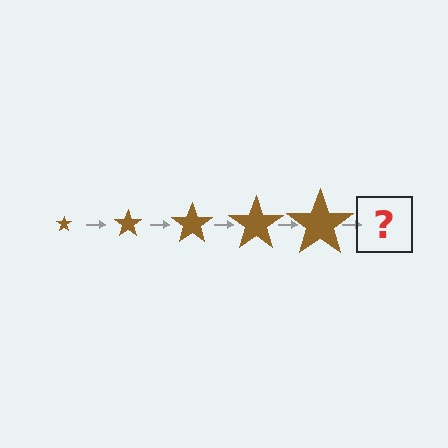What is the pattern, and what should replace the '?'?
The pattern is that the star gets progressively larger each step. The '?' should be a brown star, larger than the previous one.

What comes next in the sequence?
The next element should be a brown star, larger than the previous one.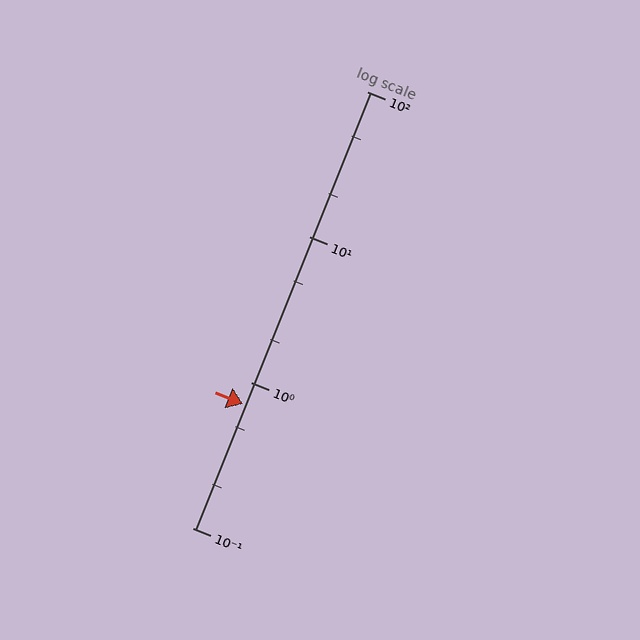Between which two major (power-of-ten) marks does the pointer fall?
The pointer is between 0.1 and 1.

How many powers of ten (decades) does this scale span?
The scale spans 3 decades, from 0.1 to 100.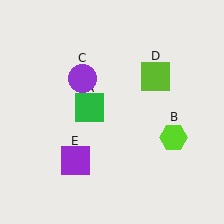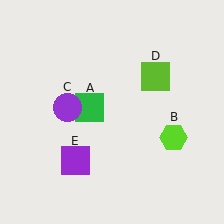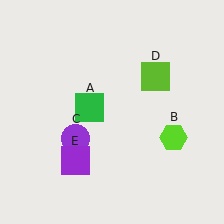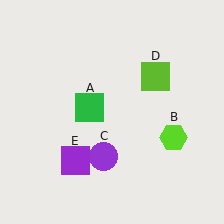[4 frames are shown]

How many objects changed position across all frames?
1 object changed position: purple circle (object C).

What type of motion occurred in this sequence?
The purple circle (object C) rotated counterclockwise around the center of the scene.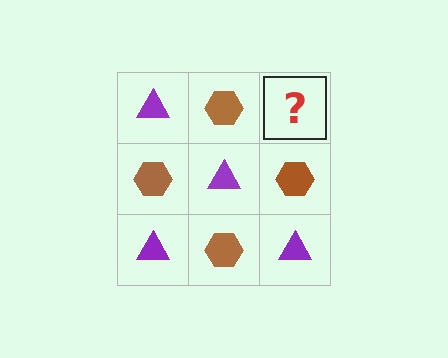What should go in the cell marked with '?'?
The missing cell should contain a purple triangle.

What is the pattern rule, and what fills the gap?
The rule is that it alternates purple triangle and brown hexagon in a checkerboard pattern. The gap should be filled with a purple triangle.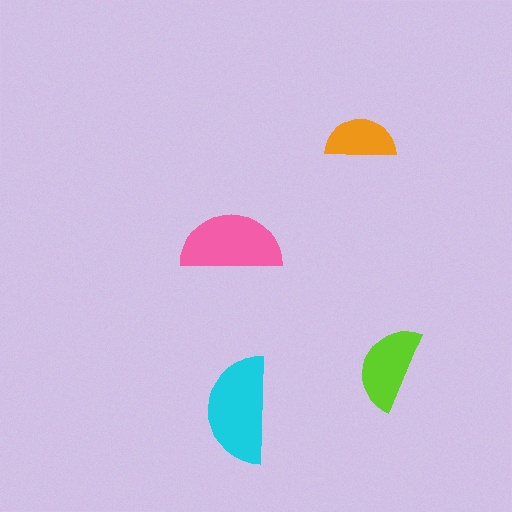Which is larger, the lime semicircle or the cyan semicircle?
The cyan one.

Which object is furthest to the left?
The pink semicircle is leftmost.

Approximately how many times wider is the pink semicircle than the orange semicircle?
About 1.5 times wider.